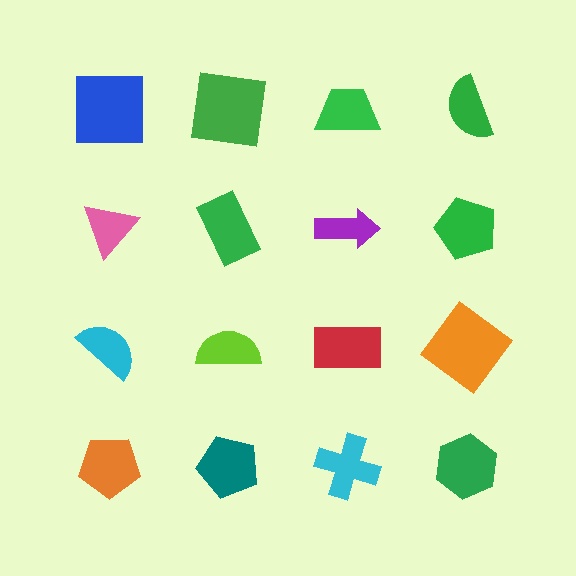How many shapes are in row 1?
4 shapes.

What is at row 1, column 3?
A green trapezoid.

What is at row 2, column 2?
A green rectangle.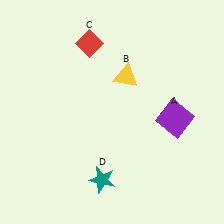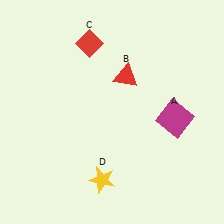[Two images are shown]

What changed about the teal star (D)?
In Image 1, D is teal. In Image 2, it changed to yellow.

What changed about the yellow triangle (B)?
In Image 1, B is yellow. In Image 2, it changed to red.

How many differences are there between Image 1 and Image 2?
There are 3 differences between the two images.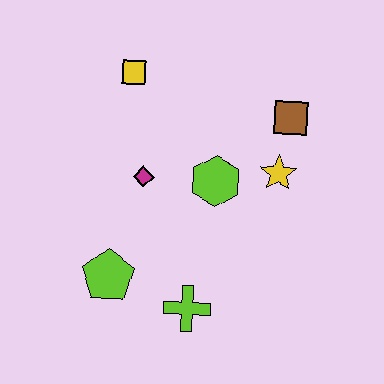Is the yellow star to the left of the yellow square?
No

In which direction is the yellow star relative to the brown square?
The yellow star is below the brown square.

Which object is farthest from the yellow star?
The lime pentagon is farthest from the yellow star.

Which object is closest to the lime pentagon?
The lime cross is closest to the lime pentagon.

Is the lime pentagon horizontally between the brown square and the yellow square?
No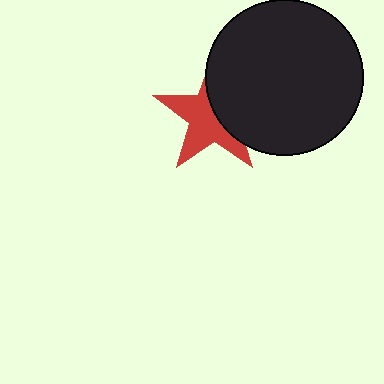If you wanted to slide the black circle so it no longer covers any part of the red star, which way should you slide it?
Slide it right — that is the most direct way to separate the two shapes.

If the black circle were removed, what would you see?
You would see the complete red star.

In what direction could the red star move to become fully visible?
The red star could move left. That would shift it out from behind the black circle entirely.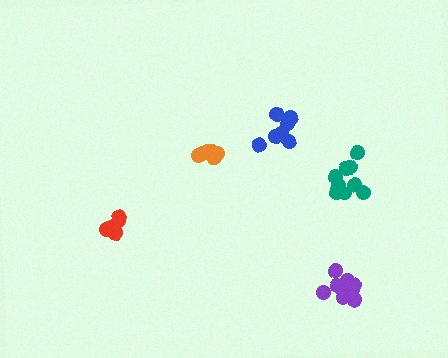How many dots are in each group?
Group 1: 9 dots, Group 2: 11 dots, Group 3: 6 dots, Group 4: 6 dots, Group 5: 7 dots (39 total).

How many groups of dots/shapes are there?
There are 5 groups.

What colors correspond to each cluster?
The clusters are colored: teal, purple, orange, red, blue.